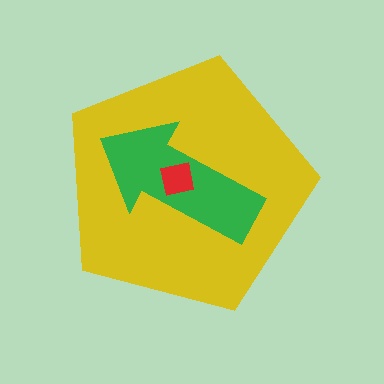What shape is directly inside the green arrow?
The red square.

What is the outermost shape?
The yellow pentagon.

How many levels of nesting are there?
3.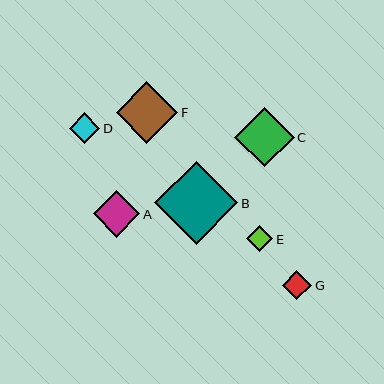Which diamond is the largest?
Diamond B is the largest with a size of approximately 83 pixels.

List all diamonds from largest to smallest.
From largest to smallest: B, F, C, A, D, G, E.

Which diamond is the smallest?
Diamond E is the smallest with a size of approximately 26 pixels.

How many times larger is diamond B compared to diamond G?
Diamond B is approximately 2.8 times the size of diamond G.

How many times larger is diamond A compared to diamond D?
Diamond A is approximately 1.5 times the size of diamond D.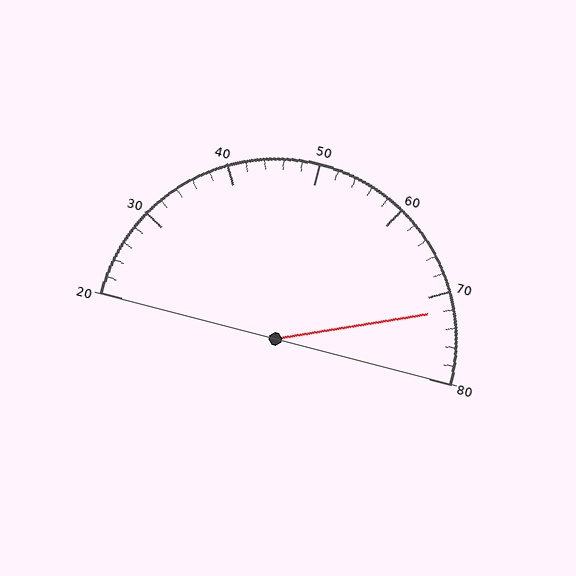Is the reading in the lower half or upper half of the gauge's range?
The reading is in the upper half of the range (20 to 80).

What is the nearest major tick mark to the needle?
The nearest major tick mark is 70.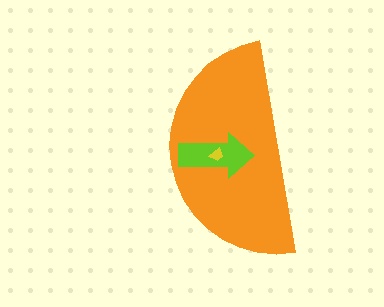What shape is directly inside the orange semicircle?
The lime arrow.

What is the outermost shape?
The orange semicircle.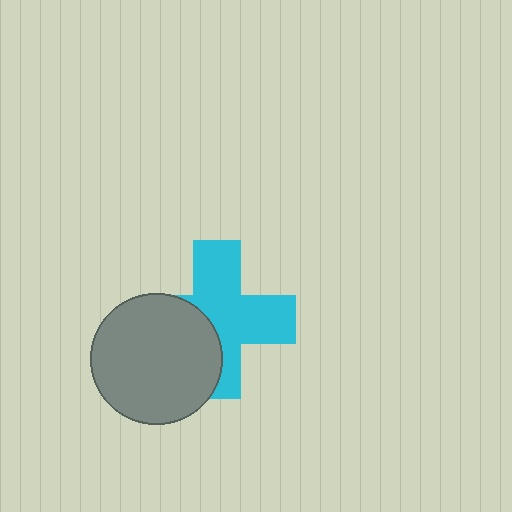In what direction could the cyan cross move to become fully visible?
The cyan cross could move right. That would shift it out from behind the gray circle entirely.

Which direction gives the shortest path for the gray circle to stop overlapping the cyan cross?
Moving left gives the shortest separation.